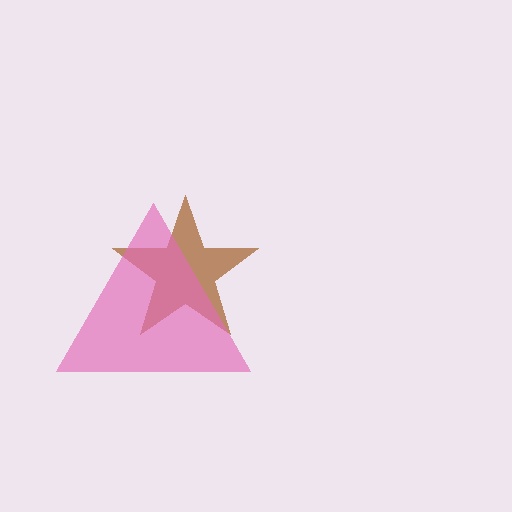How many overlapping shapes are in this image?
There are 2 overlapping shapes in the image.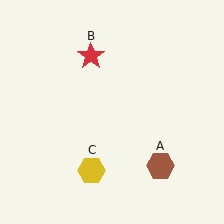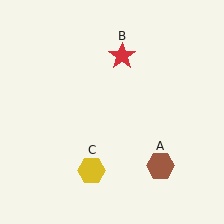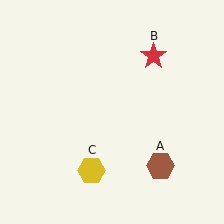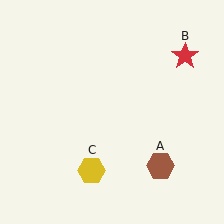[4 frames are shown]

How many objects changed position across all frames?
1 object changed position: red star (object B).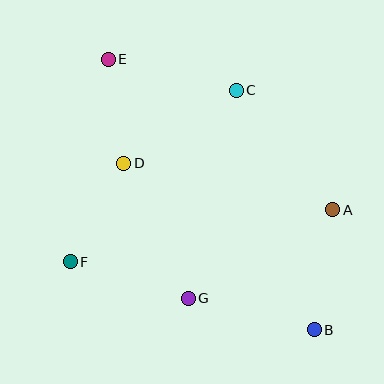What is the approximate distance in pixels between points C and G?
The distance between C and G is approximately 213 pixels.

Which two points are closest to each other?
Points D and E are closest to each other.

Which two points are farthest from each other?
Points B and E are farthest from each other.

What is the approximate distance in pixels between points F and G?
The distance between F and G is approximately 124 pixels.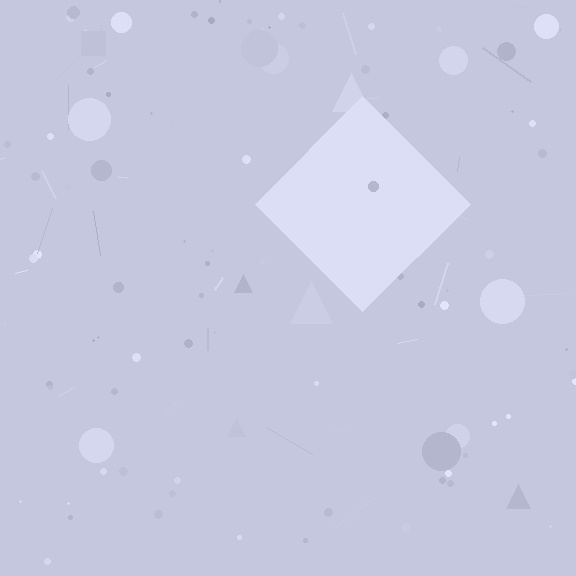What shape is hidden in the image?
A diamond is hidden in the image.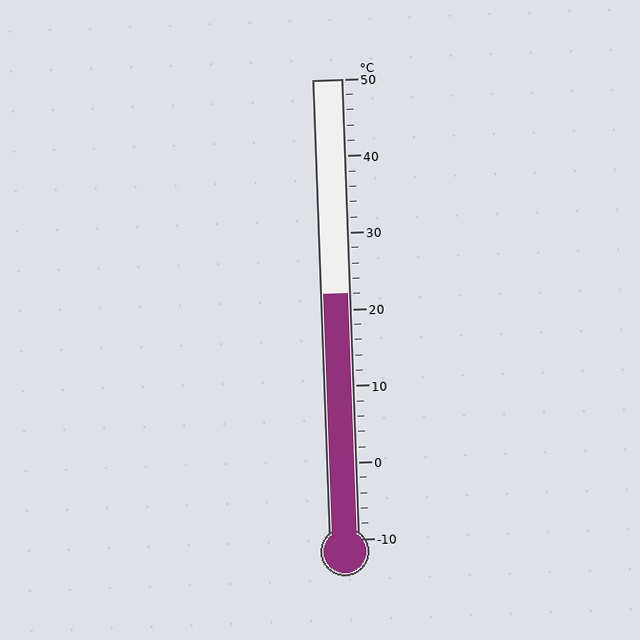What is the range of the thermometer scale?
The thermometer scale ranges from -10°C to 50°C.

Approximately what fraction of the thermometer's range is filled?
The thermometer is filled to approximately 55% of its range.